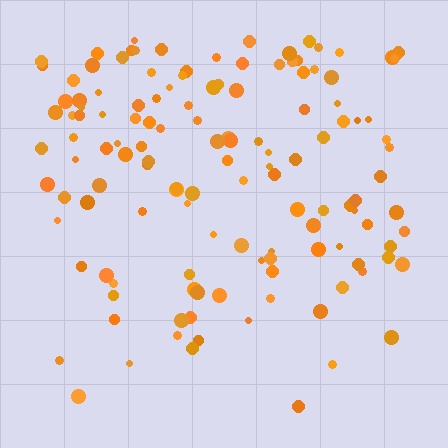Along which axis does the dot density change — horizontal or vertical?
Vertical.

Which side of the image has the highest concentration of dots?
The top.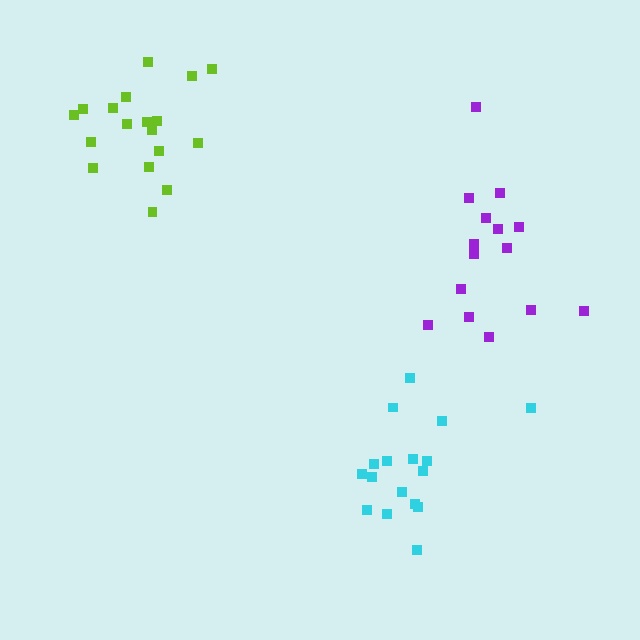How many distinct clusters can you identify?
There are 3 distinct clusters.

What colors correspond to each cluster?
The clusters are colored: lime, purple, cyan.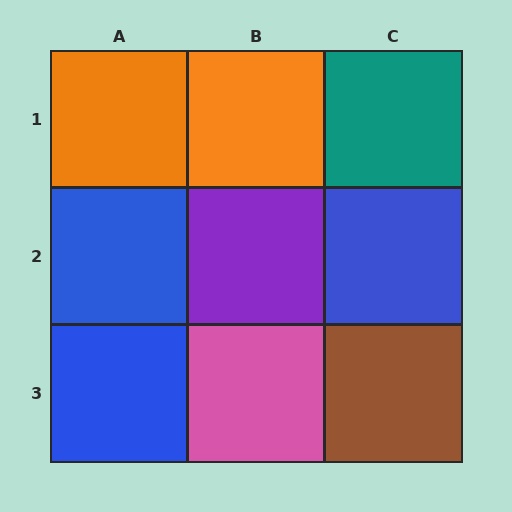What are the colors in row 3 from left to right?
Blue, pink, brown.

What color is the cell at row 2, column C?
Blue.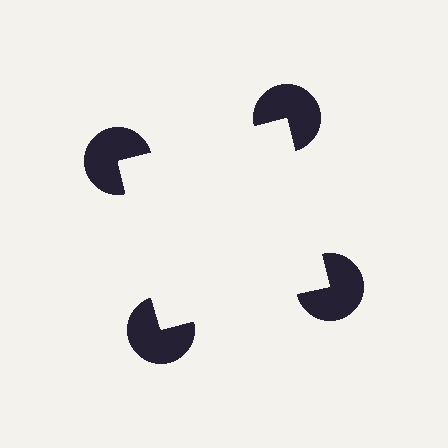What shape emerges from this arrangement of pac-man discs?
An illusory square — its edges are inferred from the aligned wedge cuts in the pac-man discs, not physically drawn.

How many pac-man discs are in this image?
There are 4 — one at each vertex of the illusory square.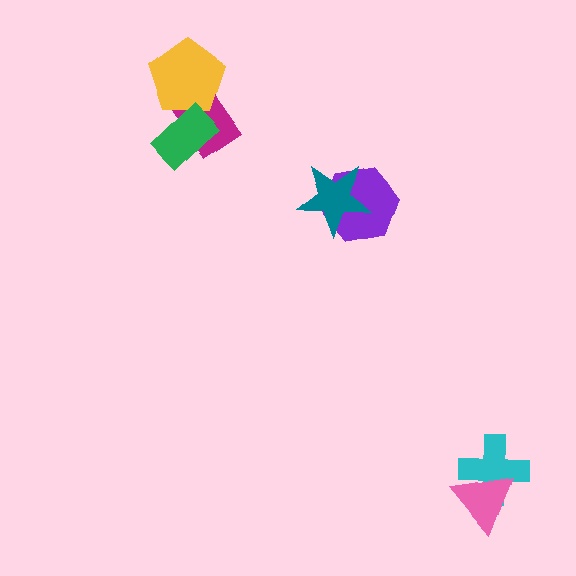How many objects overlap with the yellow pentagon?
2 objects overlap with the yellow pentagon.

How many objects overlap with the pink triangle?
1 object overlaps with the pink triangle.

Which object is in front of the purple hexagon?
The teal star is in front of the purple hexagon.